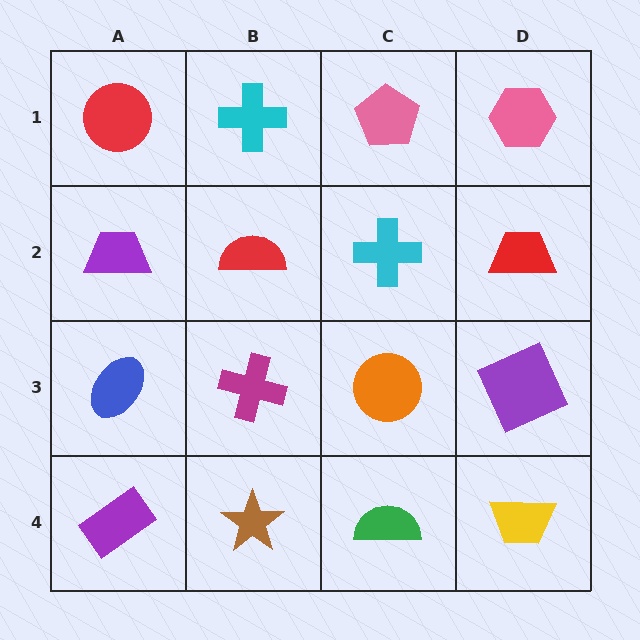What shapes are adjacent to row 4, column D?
A purple square (row 3, column D), a green semicircle (row 4, column C).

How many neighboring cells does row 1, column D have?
2.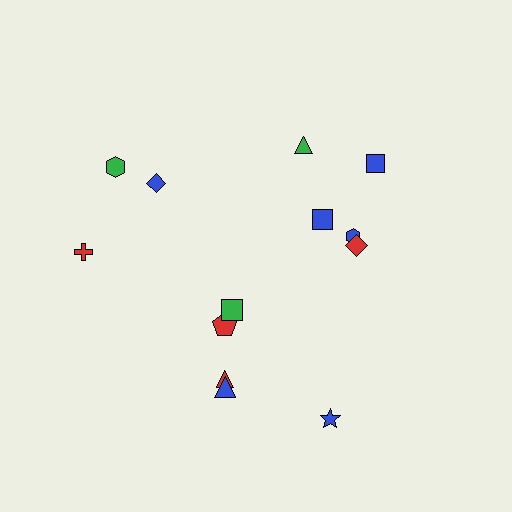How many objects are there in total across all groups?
There are 13 objects.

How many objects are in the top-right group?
There are 5 objects.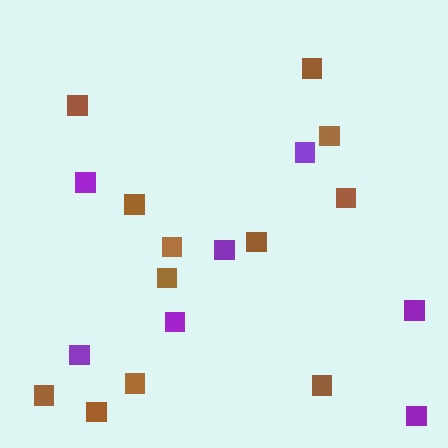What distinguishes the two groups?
There are 2 groups: one group of purple squares (7) and one group of brown squares (12).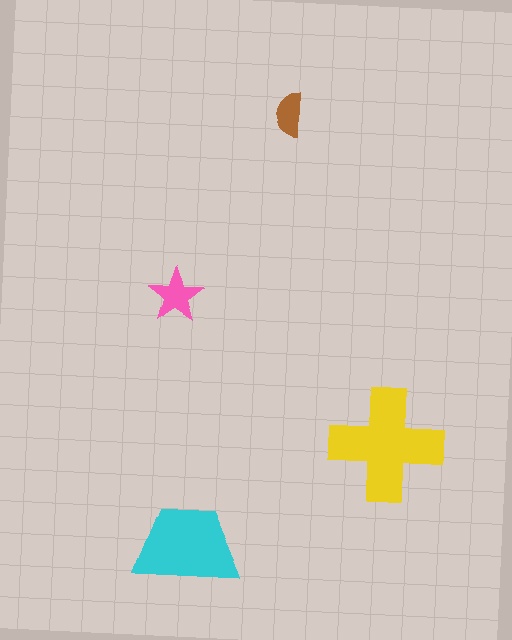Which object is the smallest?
The brown semicircle.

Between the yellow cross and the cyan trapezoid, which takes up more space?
The yellow cross.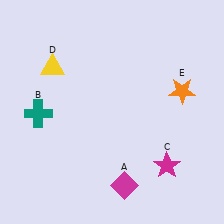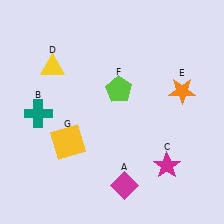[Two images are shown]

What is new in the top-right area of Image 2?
A lime pentagon (F) was added in the top-right area of Image 2.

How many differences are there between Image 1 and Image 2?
There are 2 differences between the two images.